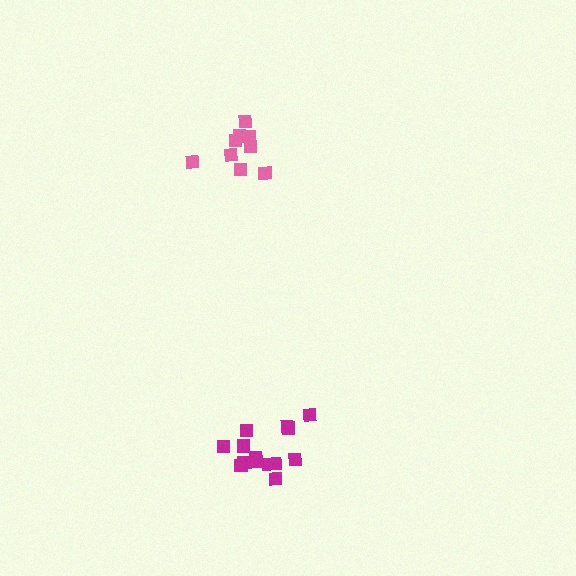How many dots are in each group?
Group 1: 14 dots, Group 2: 9 dots (23 total).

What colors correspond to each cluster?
The clusters are colored: magenta, pink.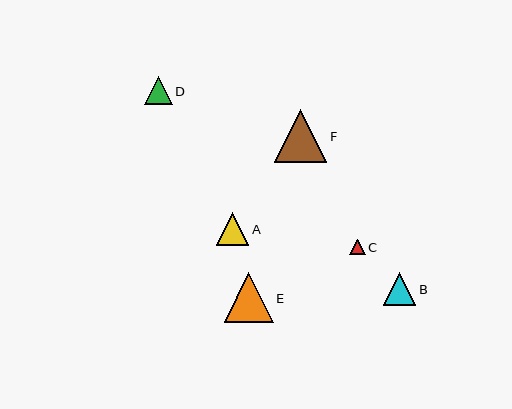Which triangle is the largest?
Triangle F is the largest with a size of approximately 53 pixels.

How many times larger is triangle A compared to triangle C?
Triangle A is approximately 2.1 times the size of triangle C.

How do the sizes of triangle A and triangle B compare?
Triangle A and triangle B are approximately the same size.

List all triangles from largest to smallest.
From largest to smallest: F, E, A, B, D, C.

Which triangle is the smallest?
Triangle C is the smallest with a size of approximately 15 pixels.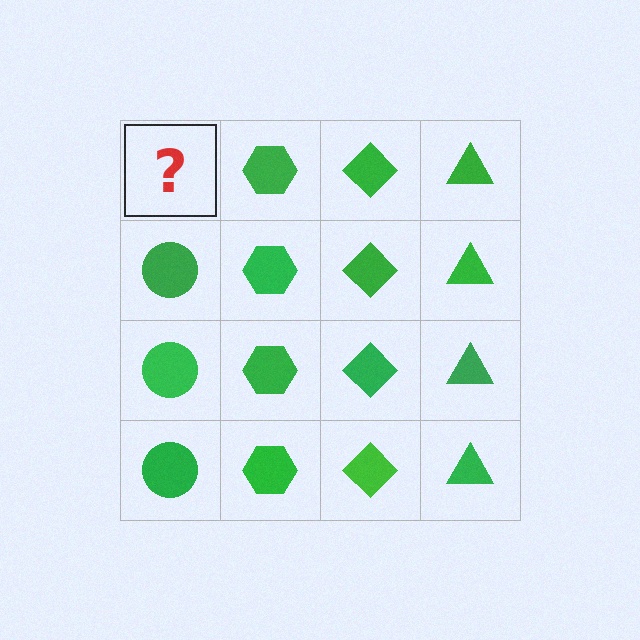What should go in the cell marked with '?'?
The missing cell should contain a green circle.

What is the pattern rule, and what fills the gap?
The rule is that each column has a consistent shape. The gap should be filled with a green circle.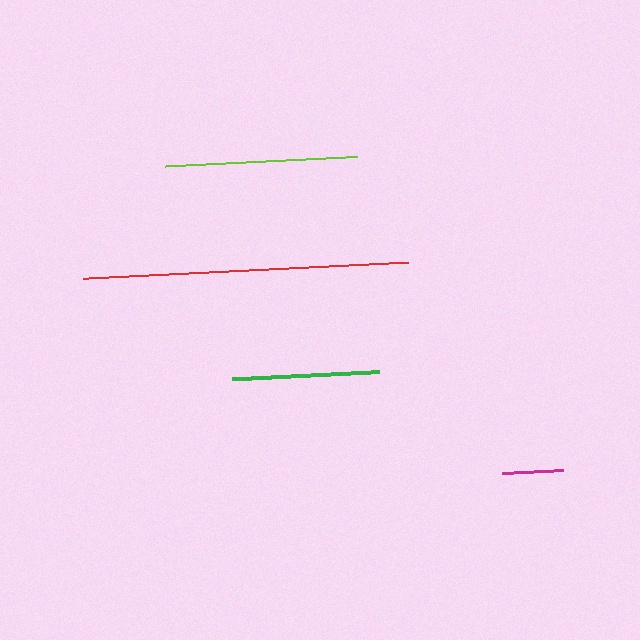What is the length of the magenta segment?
The magenta segment is approximately 61 pixels long.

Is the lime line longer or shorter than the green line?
The lime line is longer than the green line.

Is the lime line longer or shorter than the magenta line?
The lime line is longer than the magenta line.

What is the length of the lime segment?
The lime segment is approximately 192 pixels long.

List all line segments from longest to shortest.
From longest to shortest: red, lime, green, magenta.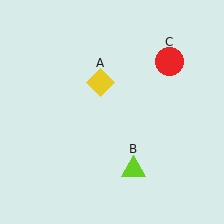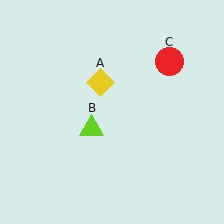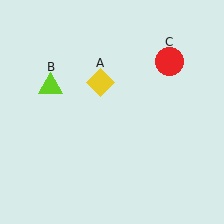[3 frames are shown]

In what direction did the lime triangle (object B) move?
The lime triangle (object B) moved up and to the left.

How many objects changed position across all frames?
1 object changed position: lime triangle (object B).